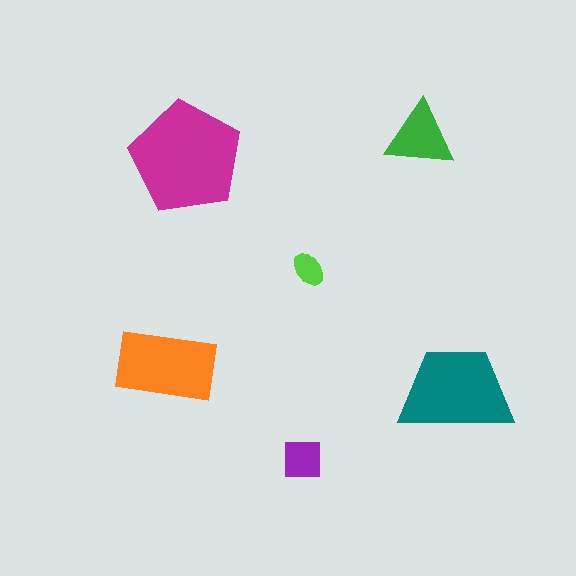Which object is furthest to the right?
The teal trapezoid is rightmost.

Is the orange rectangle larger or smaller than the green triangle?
Larger.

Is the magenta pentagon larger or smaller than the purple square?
Larger.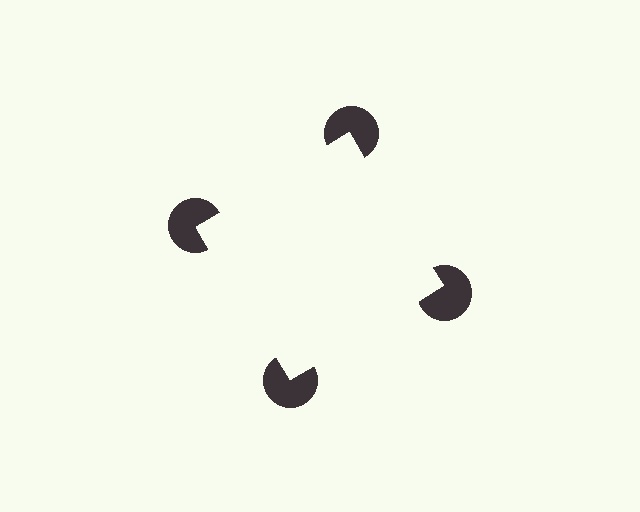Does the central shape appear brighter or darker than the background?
It typically appears slightly brighter than the background, even though no actual brightness change is drawn.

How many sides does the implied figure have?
4 sides.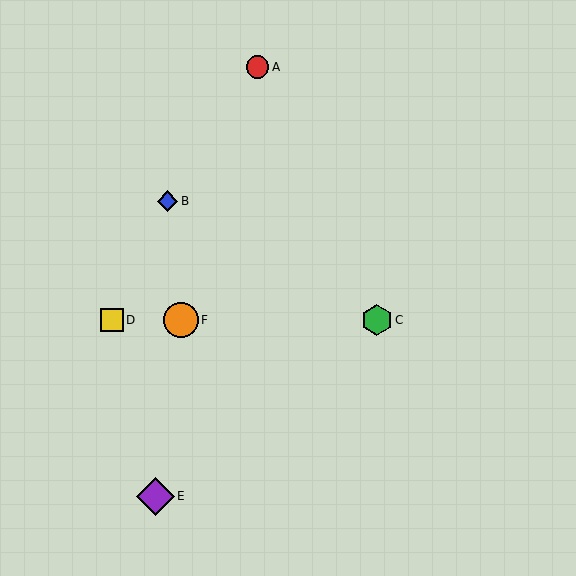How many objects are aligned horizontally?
3 objects (C, D, F) are aligned horizontally.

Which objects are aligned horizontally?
Objects C, D, F are aligned horizontally.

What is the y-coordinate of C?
Object C is at y≈320.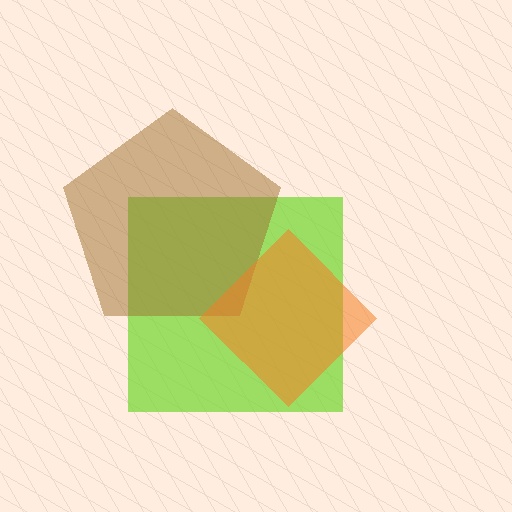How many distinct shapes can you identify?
There are 3 distinct shapes: a lime square, a brown pentagon, an orange diamond.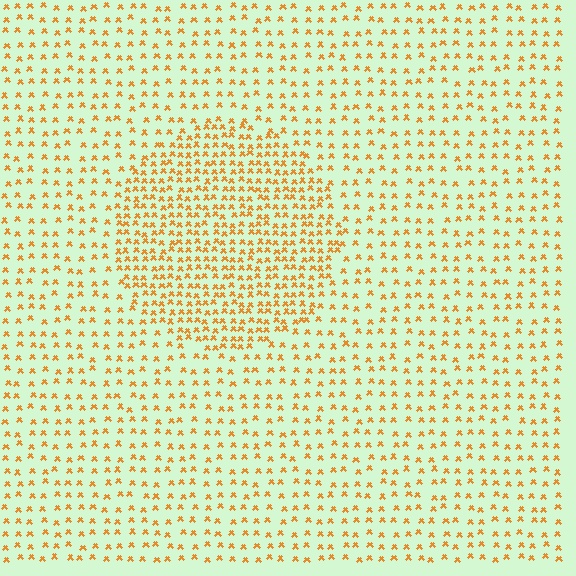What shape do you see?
I see a circle.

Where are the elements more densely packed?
The elements are more densely packed inside the circle boundary.